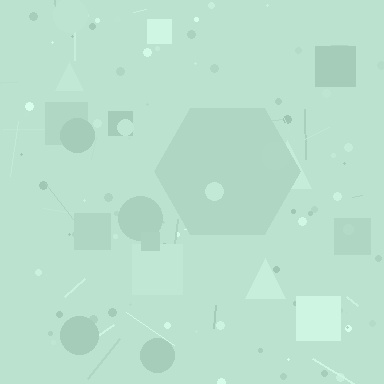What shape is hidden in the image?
A hexagon is hidden in the image.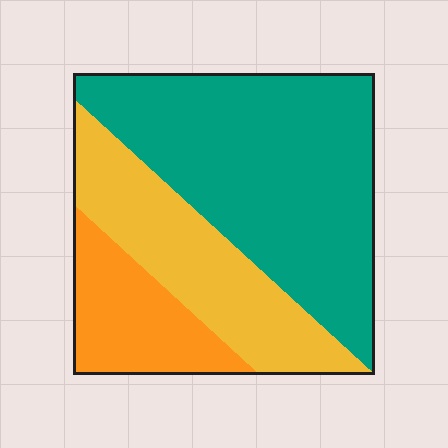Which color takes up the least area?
Orange, at roughly 20%.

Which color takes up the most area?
Teal, at roughly 55%.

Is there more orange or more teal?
Teal.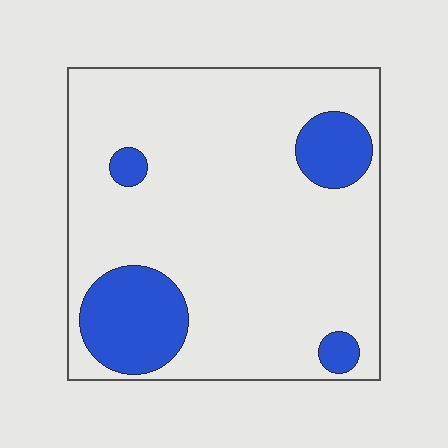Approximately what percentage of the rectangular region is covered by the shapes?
Approximately 15%.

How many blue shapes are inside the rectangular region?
4.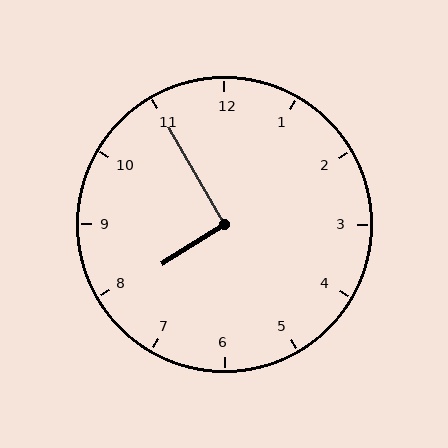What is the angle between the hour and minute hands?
Approximately 92 degrees.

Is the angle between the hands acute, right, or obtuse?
It is right.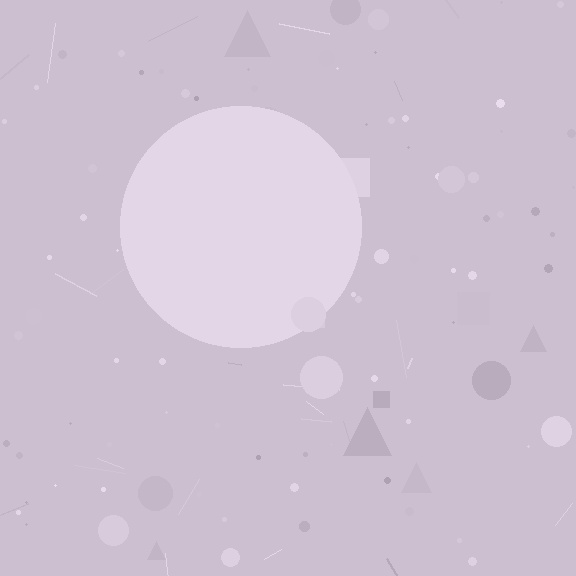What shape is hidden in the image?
A circle is hidden in the image.